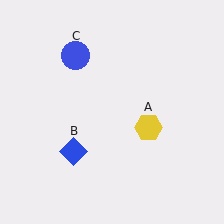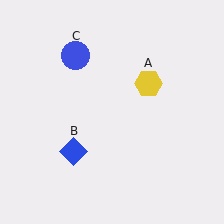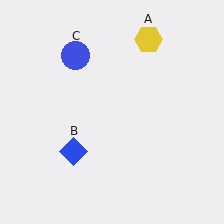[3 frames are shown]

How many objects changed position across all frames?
1 object changed position: yellow hexagon (object A).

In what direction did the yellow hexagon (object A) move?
The yellow hexagon (object A) moved up.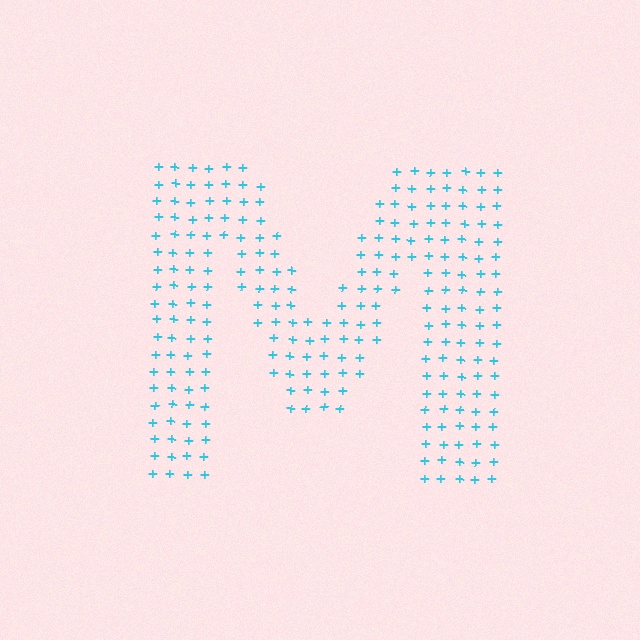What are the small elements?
The small elements are plus signs.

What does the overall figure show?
The overall figure shows the letter M.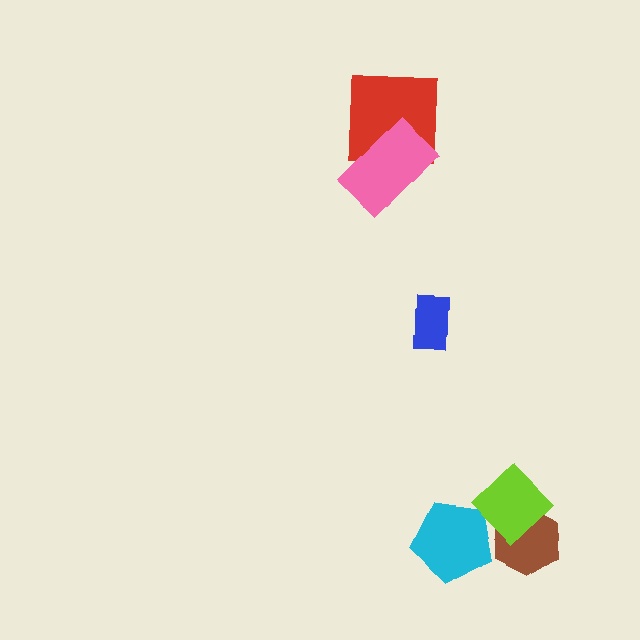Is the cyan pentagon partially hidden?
Yes, it is partially covered by another shape.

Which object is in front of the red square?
The pink rectangle is in front of the red square.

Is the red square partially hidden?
Yes, it is partially covered by another shape.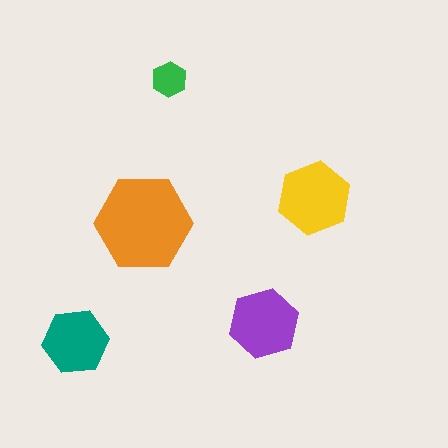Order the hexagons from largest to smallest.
the orange one, the yellow one, the purple one, the teal one, the green one.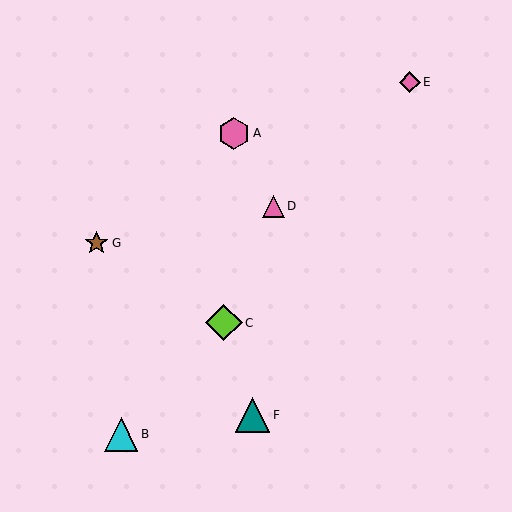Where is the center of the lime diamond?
The center of the lime diamond is at (224, 323).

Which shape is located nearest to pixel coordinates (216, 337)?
The lime diamond (labeled C) at (224, 323) is nearest to that location.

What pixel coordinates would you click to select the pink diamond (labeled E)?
Click at (410, 82) to select the pink diamond E.